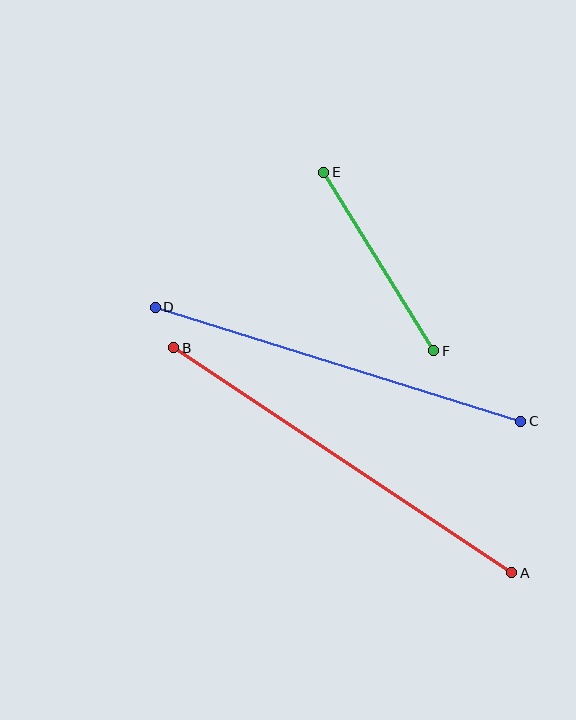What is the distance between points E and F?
The distance is approximately 210 pixels.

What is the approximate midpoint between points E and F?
The midpoint is at approximately (379, 261) pixels.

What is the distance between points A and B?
The distance is approximately 406 pixels.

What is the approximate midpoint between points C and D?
The midpoint is at approximately (338, 364) pixels.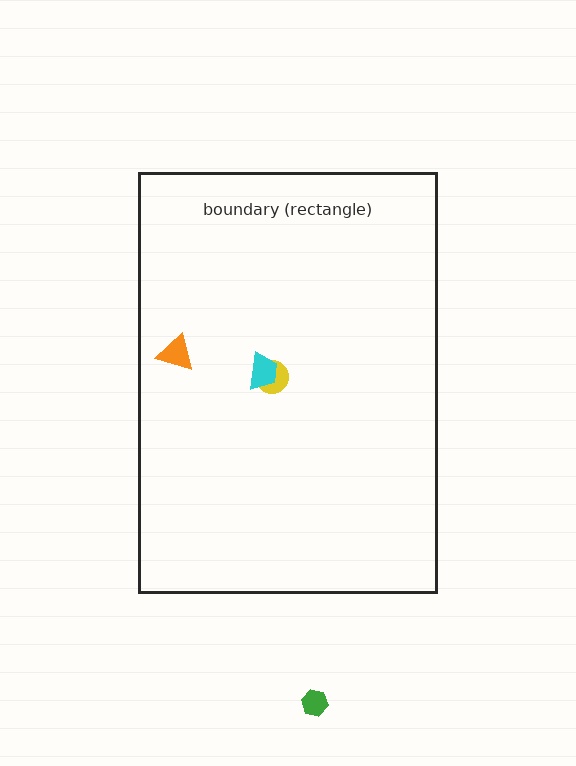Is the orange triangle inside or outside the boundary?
Inside.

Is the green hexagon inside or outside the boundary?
Outside.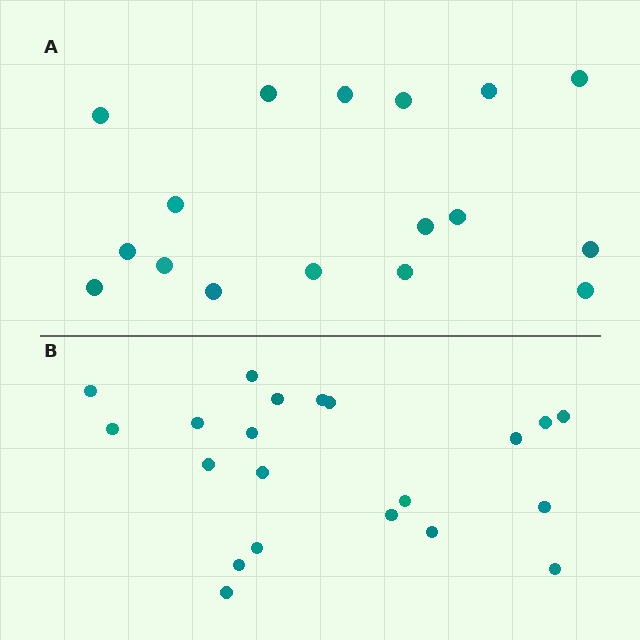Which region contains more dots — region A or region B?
Region B (the bottom region) has more dots.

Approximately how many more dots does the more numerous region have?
Region B has about 4 more dots than region A.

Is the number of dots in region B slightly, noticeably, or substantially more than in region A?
Region B has only slightly more — the two regions are fairly close. The ratio is roughly 1.2 to 1.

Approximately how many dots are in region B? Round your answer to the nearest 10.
About 20 dots. (The exact count is 21, which rounds to 20.)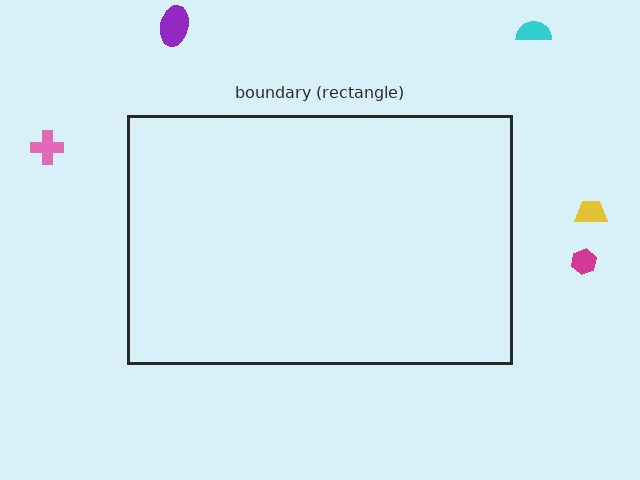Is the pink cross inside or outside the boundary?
Outside.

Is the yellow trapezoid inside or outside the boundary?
Outside.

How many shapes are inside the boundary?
0 inside, 5 outside.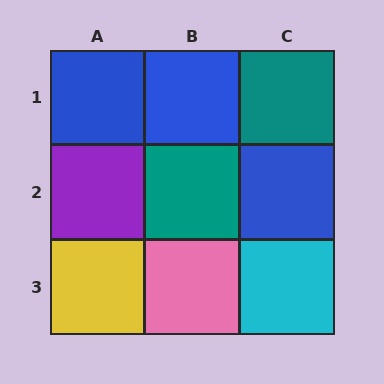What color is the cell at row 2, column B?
Teal.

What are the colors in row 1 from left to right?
Blue, blue, teal.